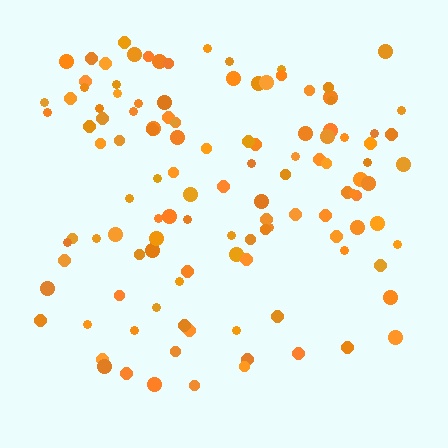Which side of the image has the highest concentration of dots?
The top.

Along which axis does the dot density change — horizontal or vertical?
Vertical.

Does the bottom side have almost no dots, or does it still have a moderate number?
Still a moderate number, just noticeably fewer than the top.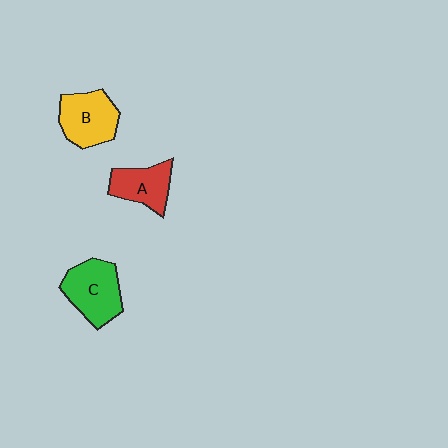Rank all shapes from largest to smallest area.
From largest to smallest: C (green), B (yellow), A (red).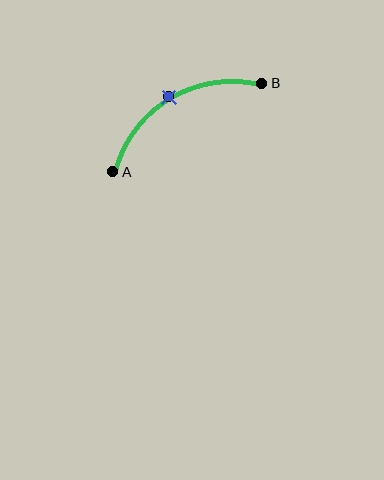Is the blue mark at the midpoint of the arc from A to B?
Yes. The blue mark lies on the arc at equal arc-length from both A and B — it is the arc midpoint.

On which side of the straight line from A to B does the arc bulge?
The arc bulges above the straight line connecting A and B.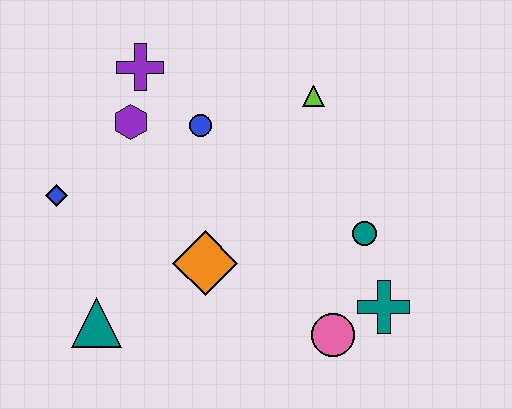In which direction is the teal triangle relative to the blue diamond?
The teal triangle is below the blue diamond.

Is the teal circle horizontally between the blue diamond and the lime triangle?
No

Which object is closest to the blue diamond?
The purple hexagon is closest to the blue diamond.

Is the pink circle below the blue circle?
Yes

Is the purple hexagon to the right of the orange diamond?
No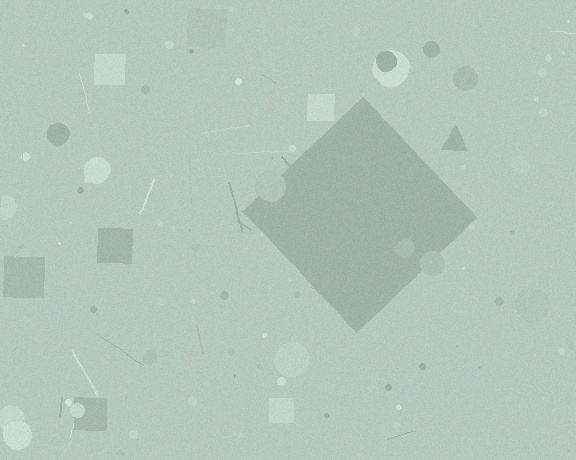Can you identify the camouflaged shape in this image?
The camouflaged shape is a diamond.